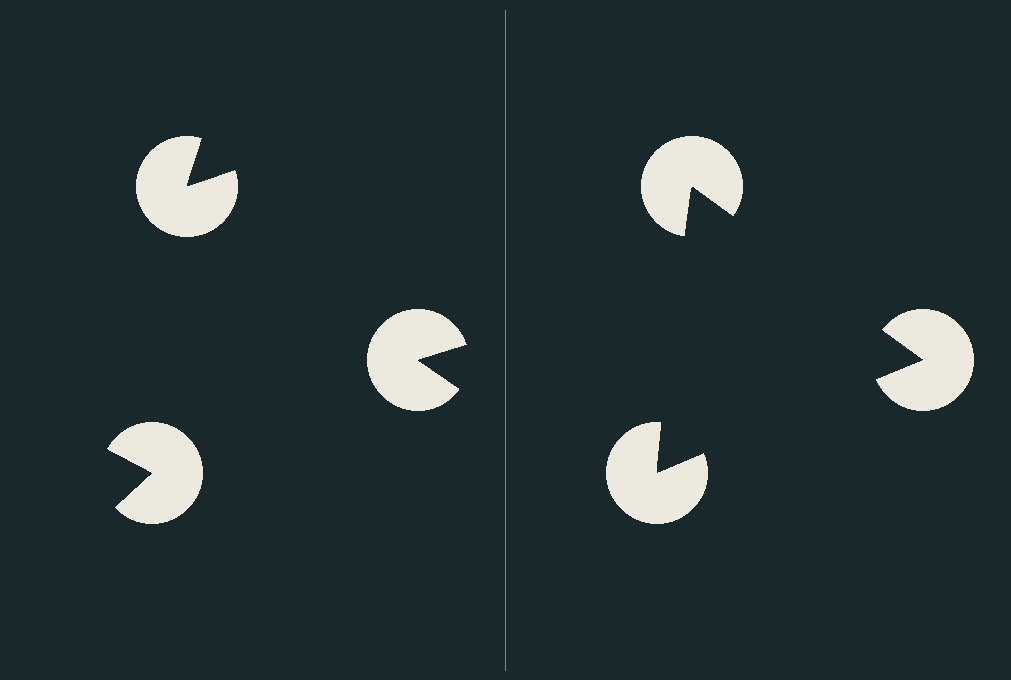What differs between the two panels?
The pac-man discs are positioned identically on both sides; only the wedge orientations differ. On the right they align to a triangle; on the left they are misaligned.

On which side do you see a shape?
An illusory triangle appears on the right side. On the left side the wedge cuts are rotated, so no coherent shape forms.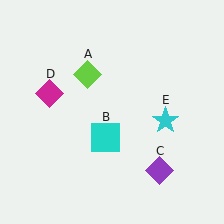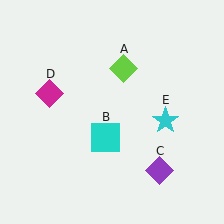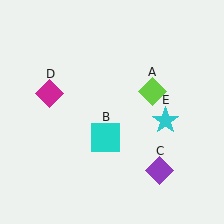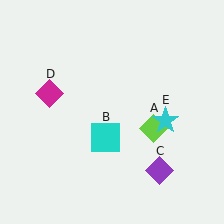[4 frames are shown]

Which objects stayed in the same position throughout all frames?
Cyan square (object B) and purple diamond (object C) and magenta diamond (object D) and cyan star (object E) remained stationary.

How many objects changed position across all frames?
1 object changed position: lime diamond (object A).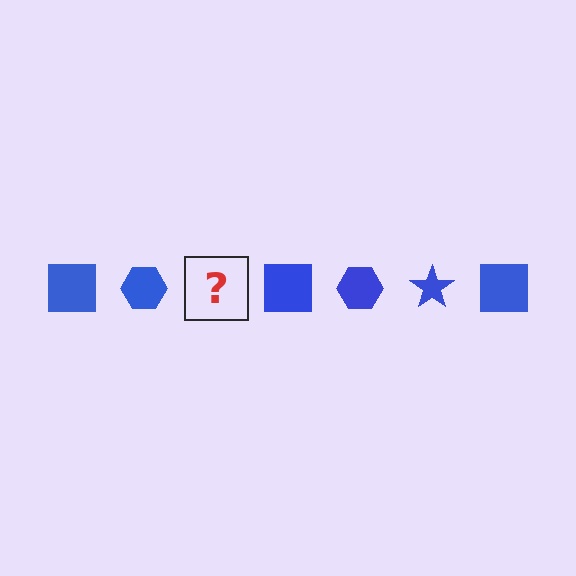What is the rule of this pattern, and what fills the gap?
The rule is that the pattern cycles through square, hexagon, star shapes in blue. The gap should be filled with a blue star.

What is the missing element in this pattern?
The missing element is a blue star.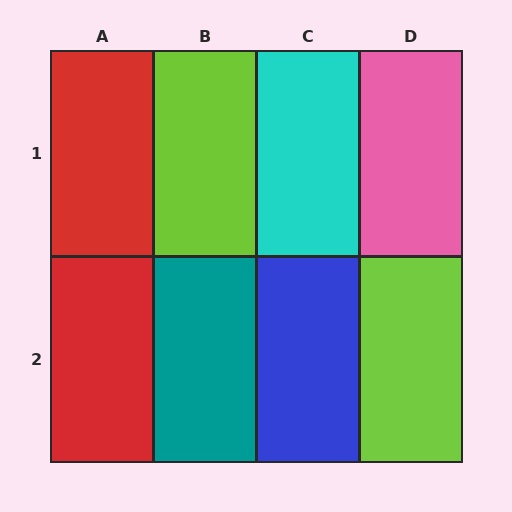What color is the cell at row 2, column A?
Red.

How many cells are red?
2 cells are red.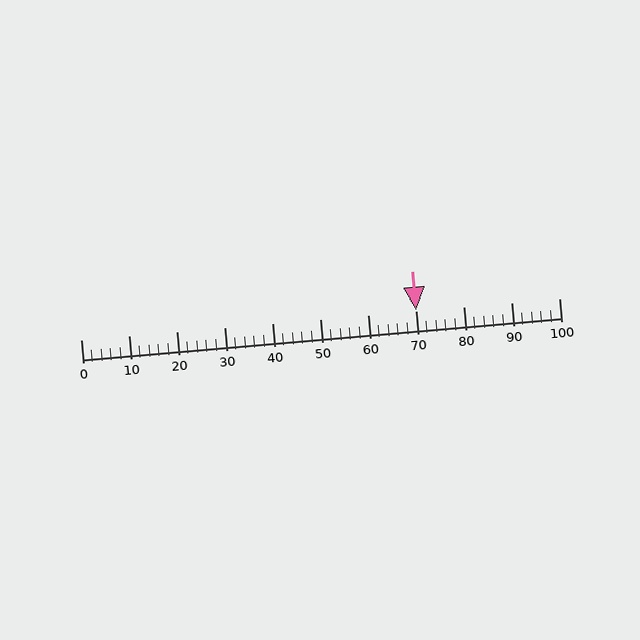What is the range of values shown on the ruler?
The ruler shows values from 0 to 100.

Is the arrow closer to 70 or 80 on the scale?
The arrow is closer to 70.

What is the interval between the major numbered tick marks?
The major tick marks are spaced 10 units apart.